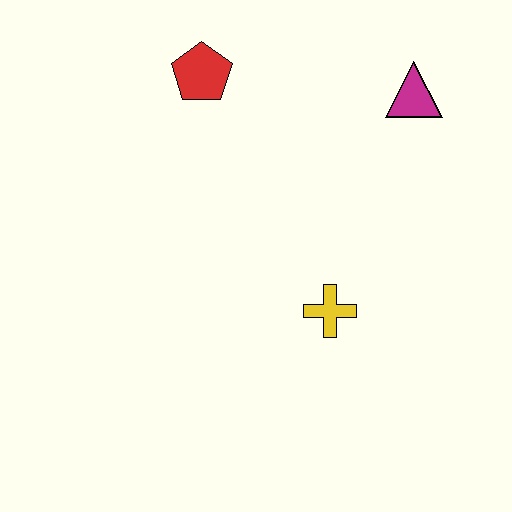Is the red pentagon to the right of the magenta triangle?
No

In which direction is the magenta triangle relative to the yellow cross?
The magenta triangle is above the yellow cross.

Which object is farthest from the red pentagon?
The yellow cross is farthest from the red pentagon.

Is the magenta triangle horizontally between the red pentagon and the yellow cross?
No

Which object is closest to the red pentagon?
The magenta triangle is closest to the red pentagon.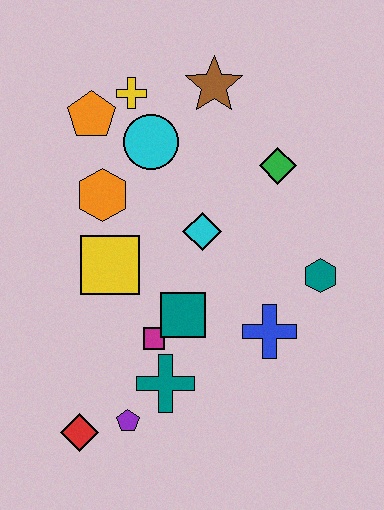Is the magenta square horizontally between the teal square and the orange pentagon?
Yes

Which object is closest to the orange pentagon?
The yellow cross is closest to the orange pentagon.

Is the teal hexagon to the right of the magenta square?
Yes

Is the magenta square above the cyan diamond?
No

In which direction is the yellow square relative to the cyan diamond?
The yellow square is to the left of the cyan diamond.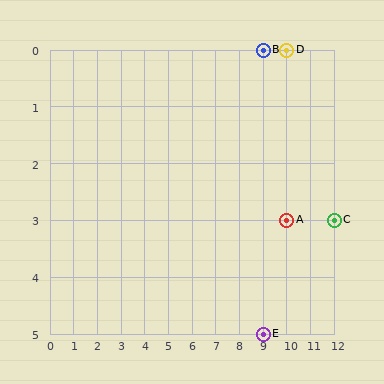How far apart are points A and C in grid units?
Points A and C are 2 columns apart.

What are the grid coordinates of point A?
Point A is at grid coordinates (10, 3).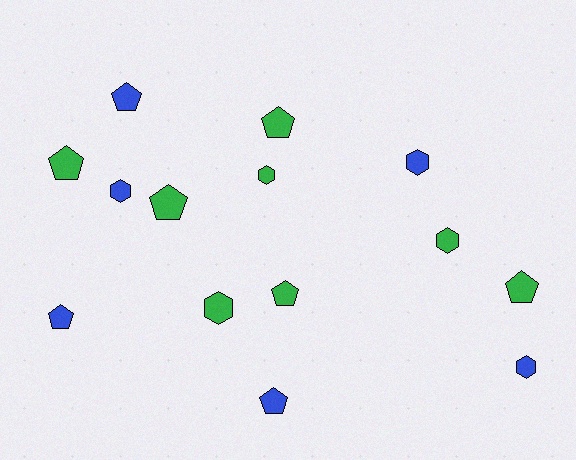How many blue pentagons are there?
There are 3 blue pentagons.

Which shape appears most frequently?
Pentagon, with 8 objects.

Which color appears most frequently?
Green, with 8 objects.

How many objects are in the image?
There are 14 objects.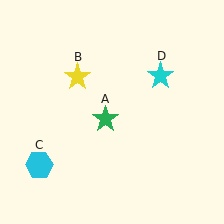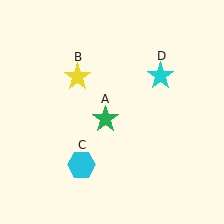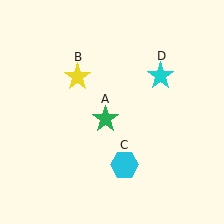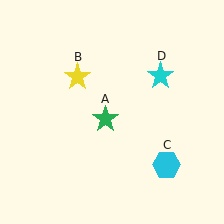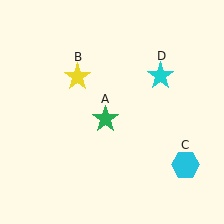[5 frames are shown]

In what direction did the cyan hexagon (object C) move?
The cyan hexagon (object C) moved right.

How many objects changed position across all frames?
1 object changed position: cyan hexagon (object C).